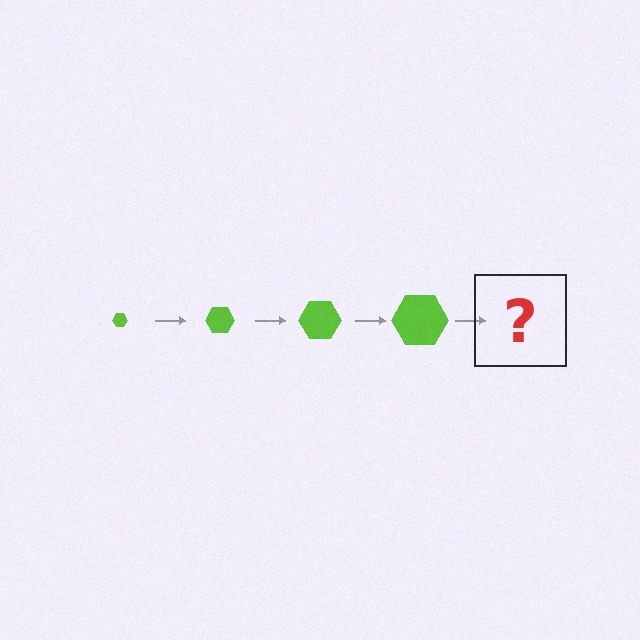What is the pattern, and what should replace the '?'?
The pattern is that the hexagon gets progressively larger each step. The '?' should be a lime hexagon, larger than the previous one.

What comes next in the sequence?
The next element should be a lime hexagon, larger than the previous one.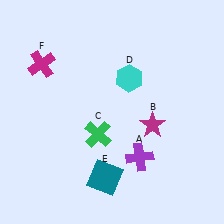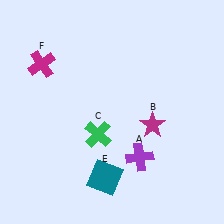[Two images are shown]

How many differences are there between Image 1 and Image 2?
There is 1 difference between the two images.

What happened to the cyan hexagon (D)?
The cyan hexagon (D) was removed in Image 2. It was in the top-right area of Image 1.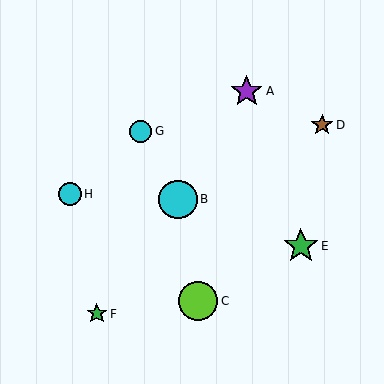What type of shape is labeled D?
Shape D is a brown star.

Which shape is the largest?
The lime circle (labeled C) is the largest.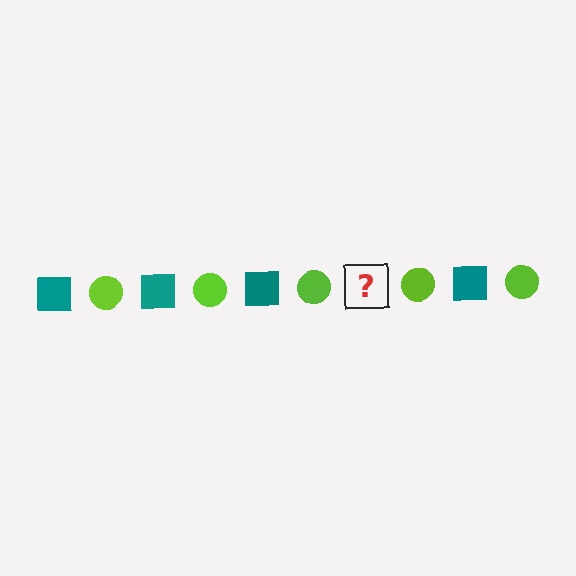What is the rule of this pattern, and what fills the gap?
The rule is that the pattern alternates between teal square and lime circle. The gap should be filled with a teal square.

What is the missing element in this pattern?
The missing element is a teal square.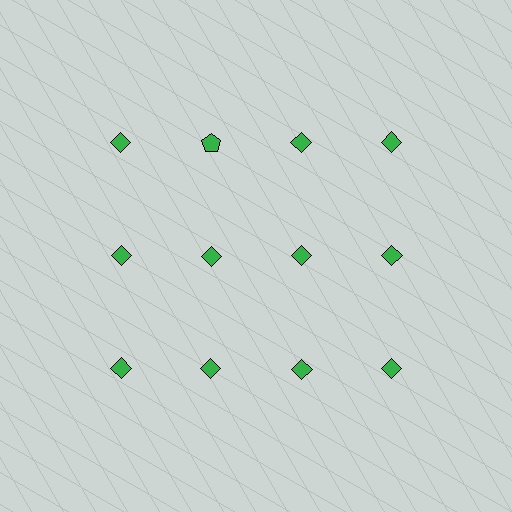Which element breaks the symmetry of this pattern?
The green pentagon in the top row, second from left column breaks the symmetry. All other shapes are green diamonds.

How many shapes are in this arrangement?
There are 12 shapes arranged in a grid pattern.